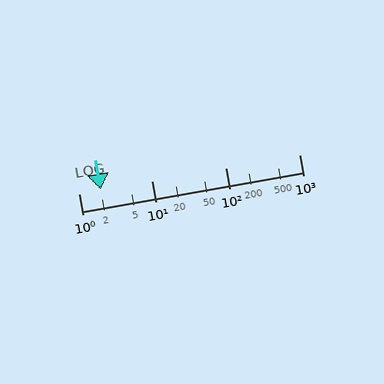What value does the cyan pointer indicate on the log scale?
The pointer indicates approximately 2.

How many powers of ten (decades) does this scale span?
The scale spans 3 decades, from 1 to 1000.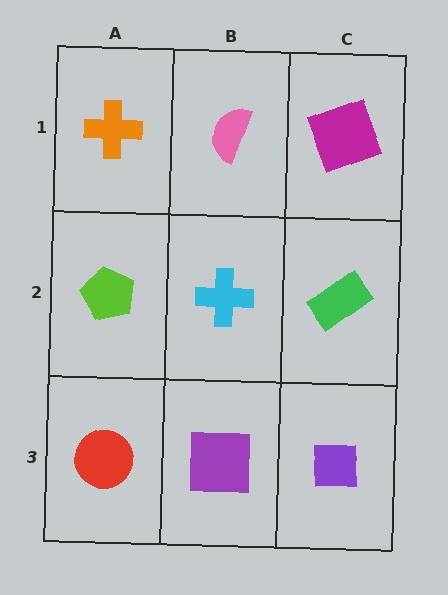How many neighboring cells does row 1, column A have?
2.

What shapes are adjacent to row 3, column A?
A lime pentagon (row 2, column A), a purple square (row 3, column B).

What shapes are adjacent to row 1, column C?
A green rectangle (row 2, column C), a pink semicircle (row 1, column B).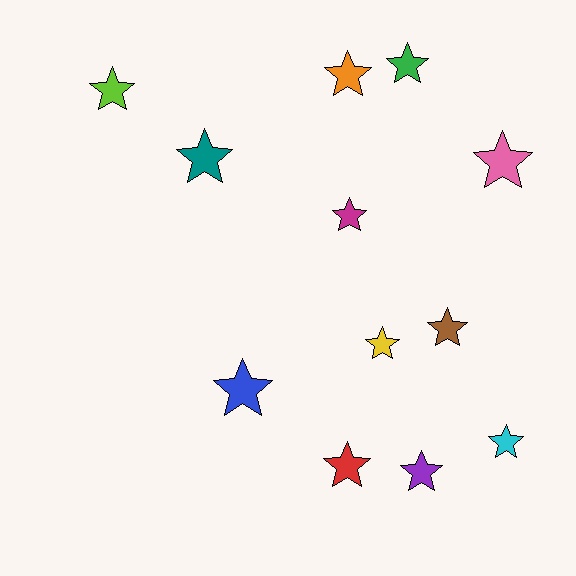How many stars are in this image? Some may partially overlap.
There are 12 stars.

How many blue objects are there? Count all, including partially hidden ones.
There is 1 blue object.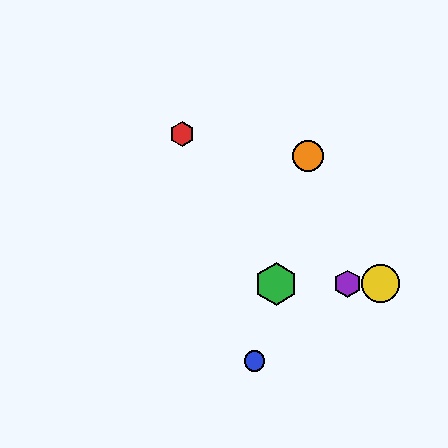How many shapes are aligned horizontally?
3 shapes (the green hexagon, the yellow circle, the purple hexagon) are aligned horizontally.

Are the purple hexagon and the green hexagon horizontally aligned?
Yes, both are at y≈284.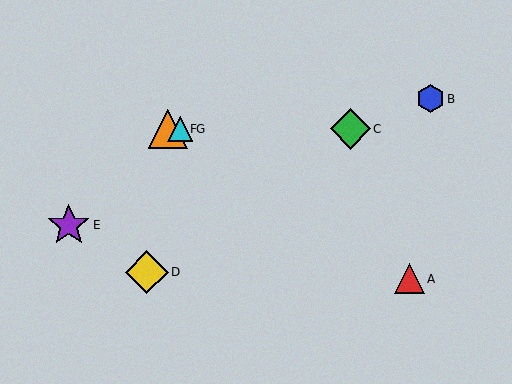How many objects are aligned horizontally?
3 objects (C, F, G) are aligned horizontally.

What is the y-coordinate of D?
Object D is at y≈272.